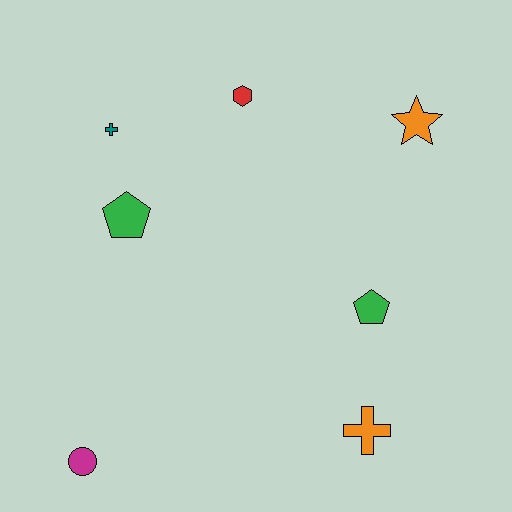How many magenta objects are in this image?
There is 1 magenta object.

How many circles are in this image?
There is 1 circle.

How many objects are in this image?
There are 7 objects.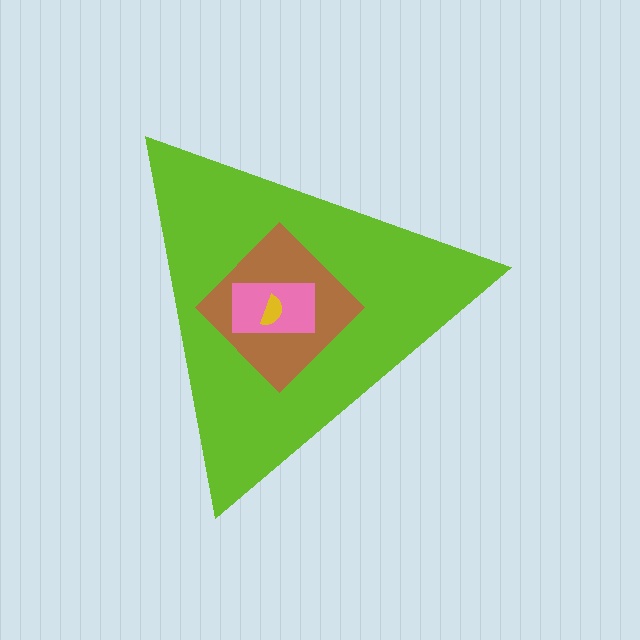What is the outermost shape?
The lime triangle.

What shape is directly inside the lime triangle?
The brown diamond.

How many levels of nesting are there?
4.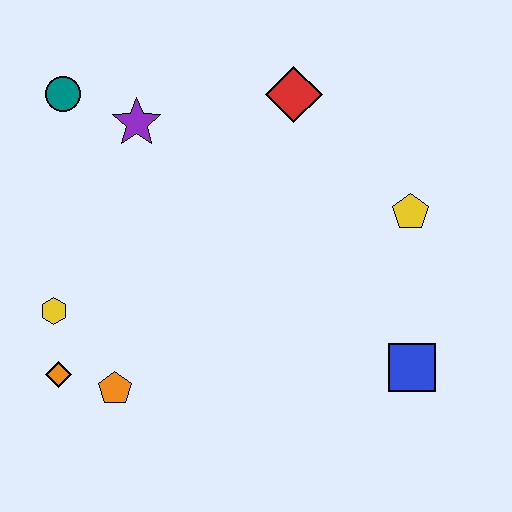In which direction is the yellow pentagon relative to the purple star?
The yellow pentagon is to the right of the purple star.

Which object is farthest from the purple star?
The blue square is farthest from the purple star.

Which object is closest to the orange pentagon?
The orange diamond is closest to the orange pentagon.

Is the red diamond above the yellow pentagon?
Yes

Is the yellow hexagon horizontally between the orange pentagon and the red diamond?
No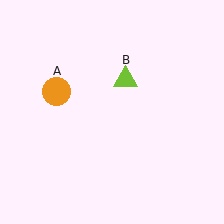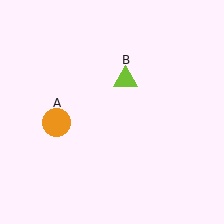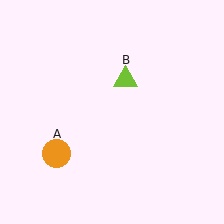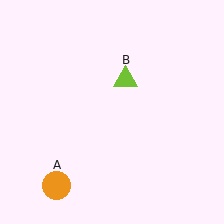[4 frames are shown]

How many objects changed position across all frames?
1 object changed position: orange circle (object A).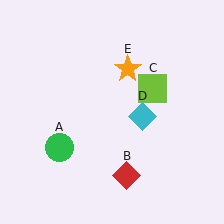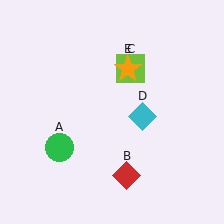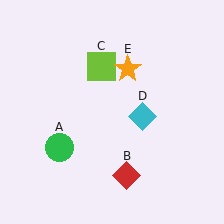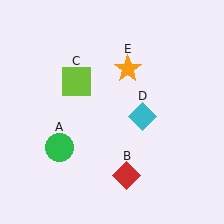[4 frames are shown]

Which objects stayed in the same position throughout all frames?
Green circle (object A) and red diamond (object B) and cyan diamond (object D) and orange star (object E) remained stationary.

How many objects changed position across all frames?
1 object changed position: lime square (object C).